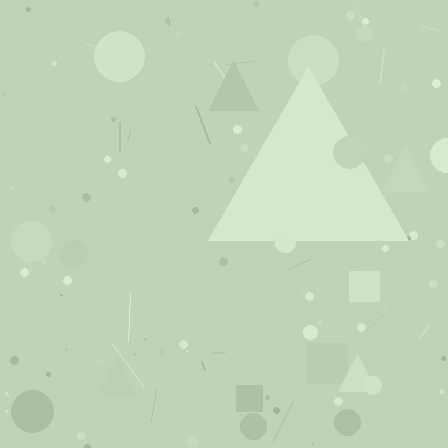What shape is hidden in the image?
A triangle is hidden in the image.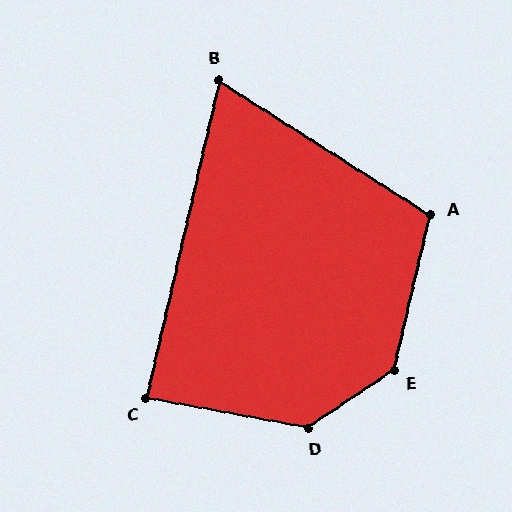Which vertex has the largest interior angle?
E, at approximately 137 degrees.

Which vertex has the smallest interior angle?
B, at approximately 70 degrees.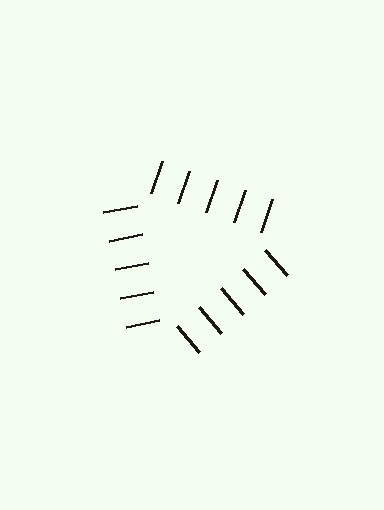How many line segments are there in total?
15 — 5 along each of the 3 edges.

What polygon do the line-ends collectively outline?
An illusory triangle — the line segments terminate on its edges but no continuous stroke is drawn.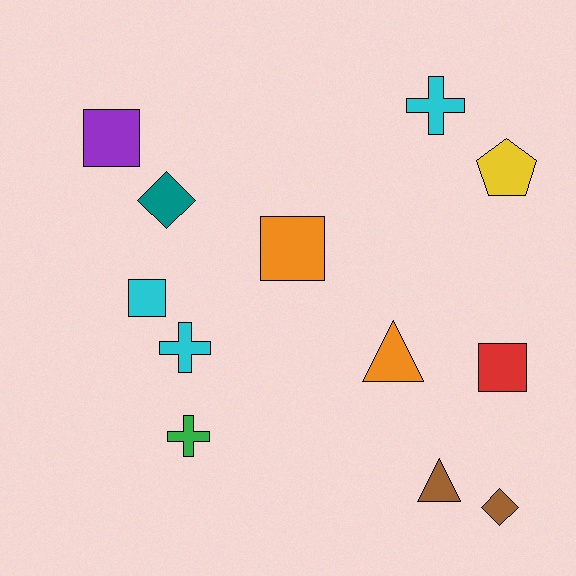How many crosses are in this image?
There are 3 crosses.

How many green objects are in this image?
There is 1 green object.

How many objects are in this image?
There are 12 objects.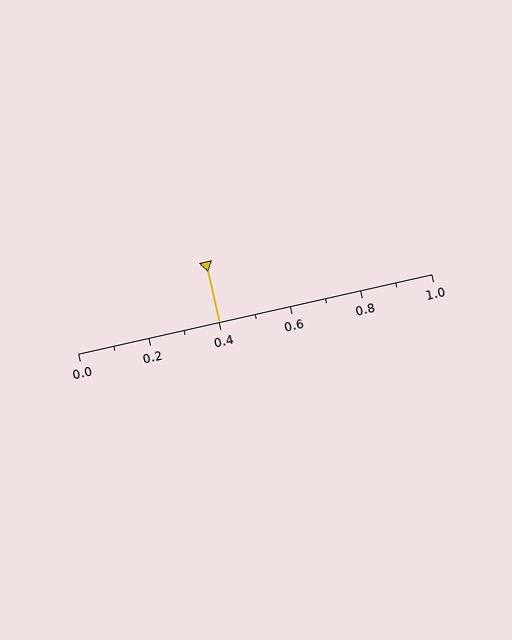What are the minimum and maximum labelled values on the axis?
The axis runs from 0.0 to 1.0.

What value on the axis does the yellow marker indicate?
The marker indicates approximately 0.4.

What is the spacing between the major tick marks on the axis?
The major ticks are spaced 0.2 apart.